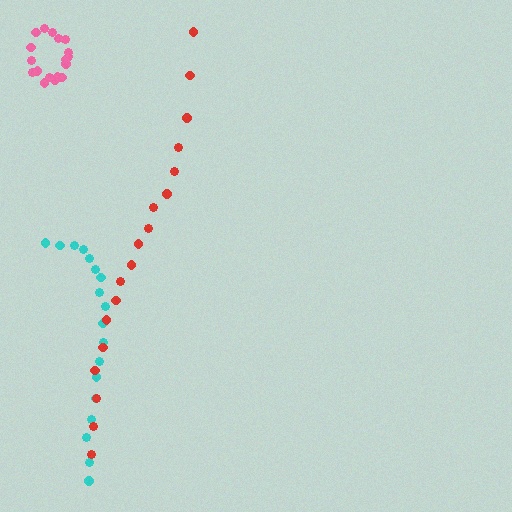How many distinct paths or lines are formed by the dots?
There are 3 distinct paths.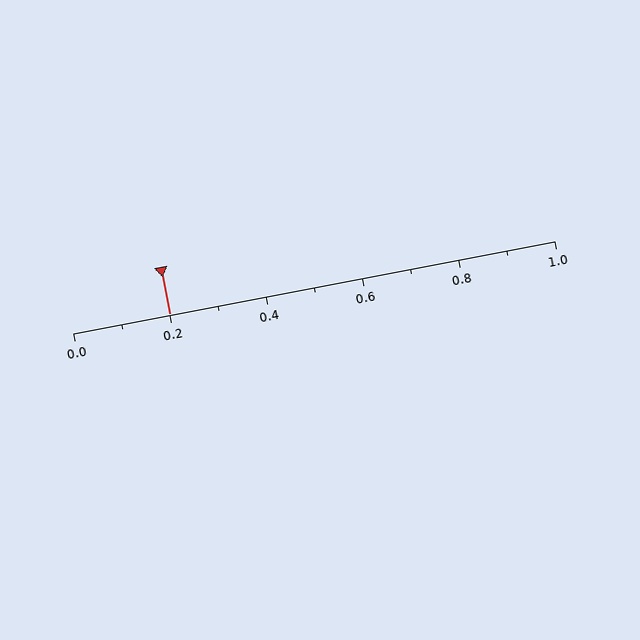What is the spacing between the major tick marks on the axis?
The major ticks are spaced 0.2 apart.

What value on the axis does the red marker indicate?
The marker indicates approximately 0.2.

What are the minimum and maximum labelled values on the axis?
The axis runs from 0.0 to 1.0.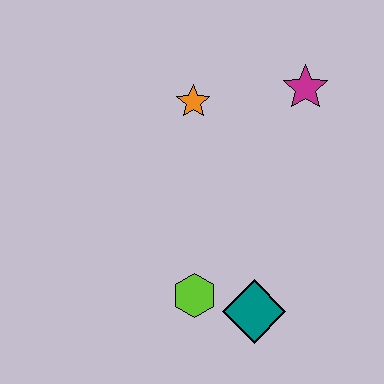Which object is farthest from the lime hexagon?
The magenta star is farthest from the lime hexagon.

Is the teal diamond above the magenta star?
No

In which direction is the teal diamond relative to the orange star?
The teal diamond is below the orange star.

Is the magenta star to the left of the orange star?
No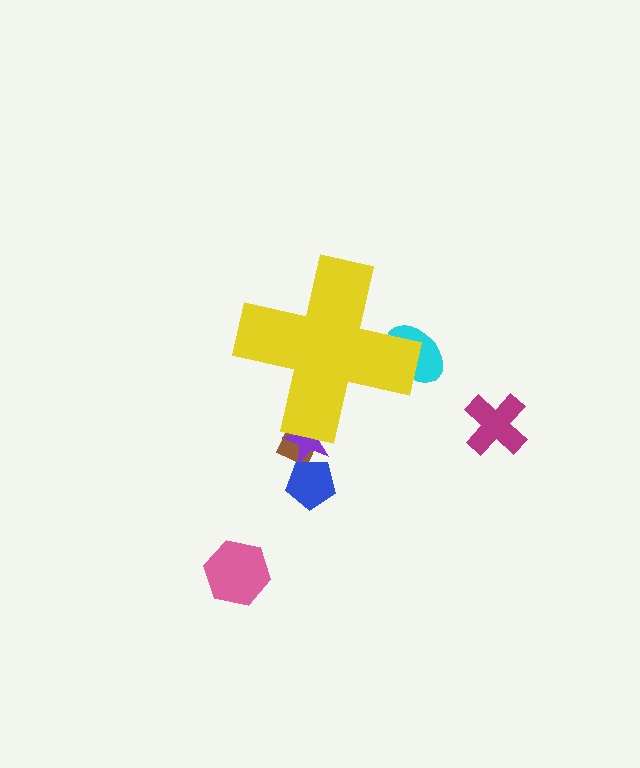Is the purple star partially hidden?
Yes, the purple star is partially hidden behind the yellow cross.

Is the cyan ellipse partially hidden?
Yes, the cyan ellipse is partially hidden behind the yellow cross.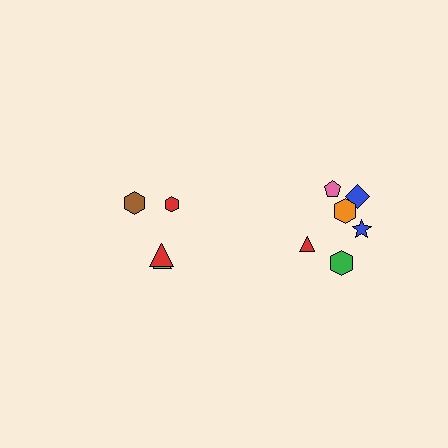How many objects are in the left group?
There are 4 objects.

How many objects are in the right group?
There are 6 objects.